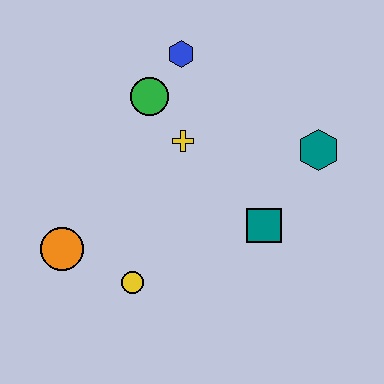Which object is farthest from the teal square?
The orange circle is farthest from the teal square.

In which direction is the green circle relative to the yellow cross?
The green circle is above the yellow cross.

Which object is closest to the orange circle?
The yellow circle is closest to the orange circle.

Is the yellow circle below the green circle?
Yes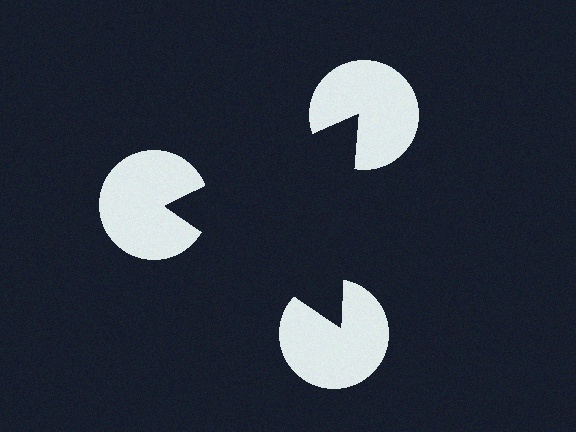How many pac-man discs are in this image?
There are 3 — one at each vertex of the illusory triangle.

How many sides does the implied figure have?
3 sides.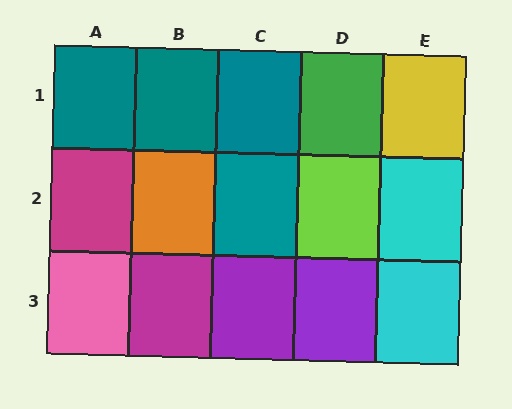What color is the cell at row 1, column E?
Yellow.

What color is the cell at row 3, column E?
Cyan.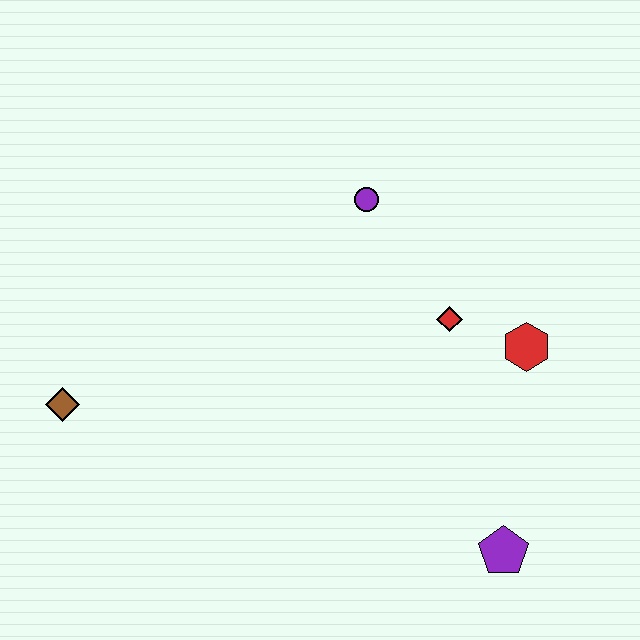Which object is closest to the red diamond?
The red hexagon is closest to the red diamond.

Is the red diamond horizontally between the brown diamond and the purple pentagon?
Yes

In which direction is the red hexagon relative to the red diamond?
The red hexagon is to the right of the red diamond.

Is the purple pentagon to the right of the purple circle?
Yes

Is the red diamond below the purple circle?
Yes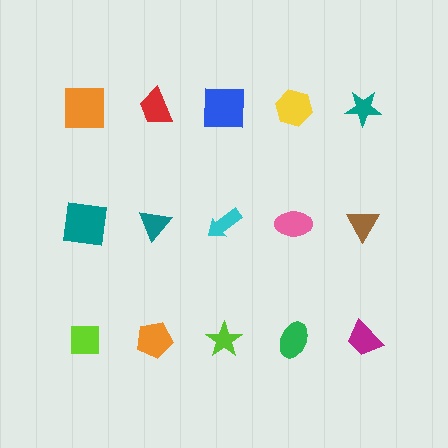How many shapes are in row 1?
5 shapes.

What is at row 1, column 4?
A yellow hexagon.